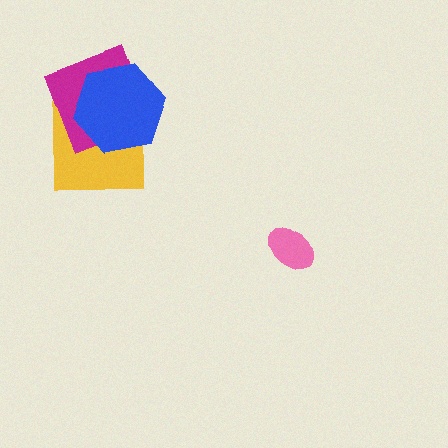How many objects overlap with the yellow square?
2 objects overlap with the yellow square.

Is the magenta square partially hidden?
Yes, it is partially covered by another shape.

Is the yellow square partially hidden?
Yes, it is partially covered by another shape.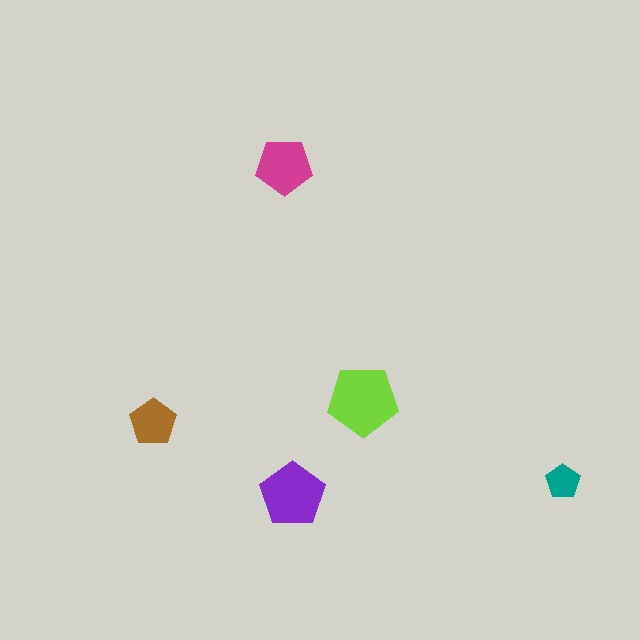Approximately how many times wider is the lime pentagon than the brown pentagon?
About 1.5 times wider.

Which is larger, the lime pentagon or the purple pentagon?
The lime one.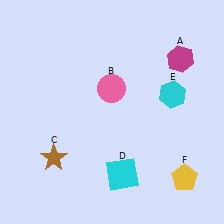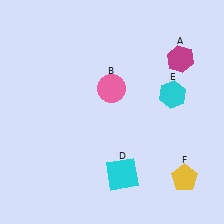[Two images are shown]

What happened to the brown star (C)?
The brown star (C) was removed in Image 2. It was in the bottom-left area of Image 1.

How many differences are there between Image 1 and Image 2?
There is 1 difference between the two images.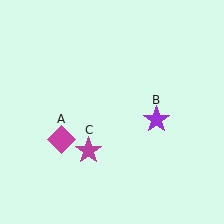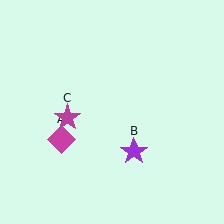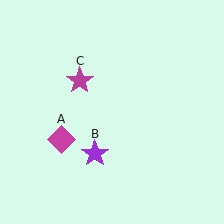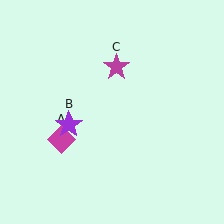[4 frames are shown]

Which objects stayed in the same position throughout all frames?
Magenta diamond (object A) remained stationary.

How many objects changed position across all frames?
2 objects changed position: purple star (object B), magenta star (object C).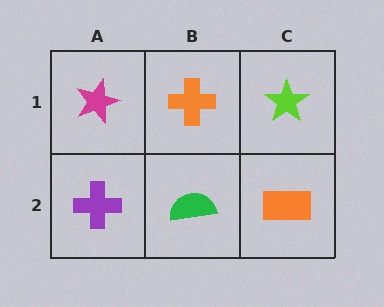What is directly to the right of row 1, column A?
An orange cross.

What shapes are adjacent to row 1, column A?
A purple cross (row 2, column A), an orange cross (row 1, column B).